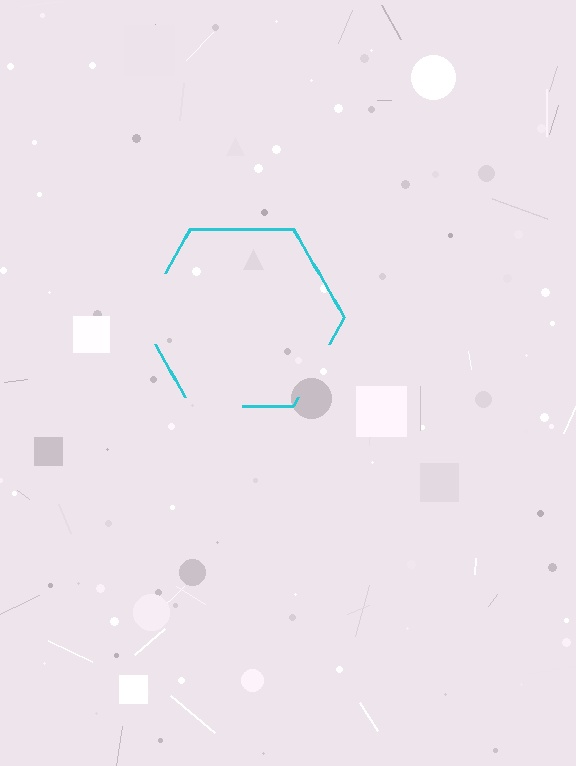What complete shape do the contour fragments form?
The contour fragments form a hexagon.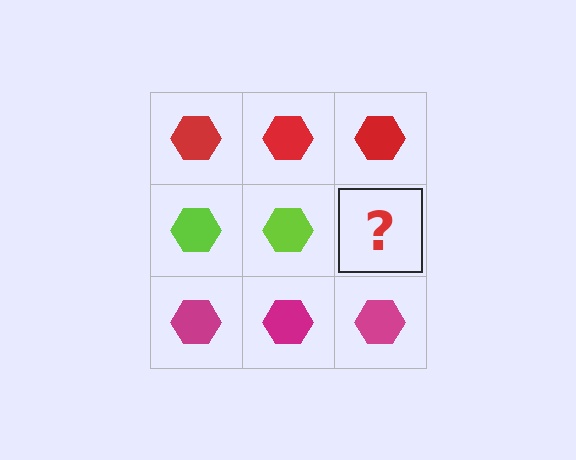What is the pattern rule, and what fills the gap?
The rule is that each row has a consistent color. The gap should be filled with a lime hexagon.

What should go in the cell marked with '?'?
The missing cell should contain a lime hexagon.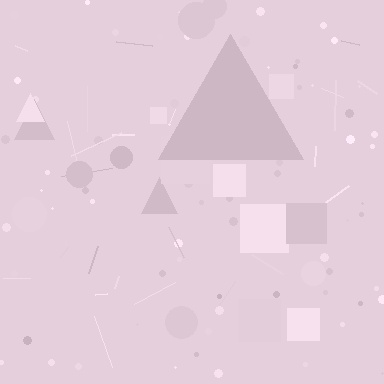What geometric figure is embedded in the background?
A triangle is embedded in the background.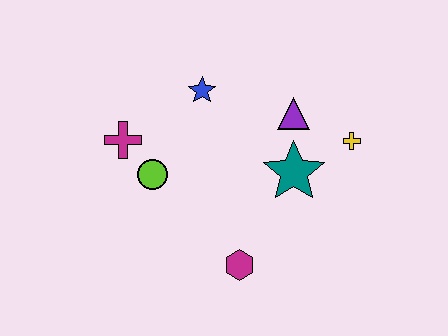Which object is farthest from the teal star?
The magenta cross is farthest from the teal star.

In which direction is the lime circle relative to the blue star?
The lime circle is below the blue star.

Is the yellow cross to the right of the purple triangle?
Yes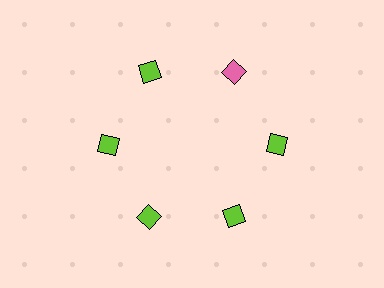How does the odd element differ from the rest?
It has a different color: pink instead of lime.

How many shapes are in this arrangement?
There are 6 shapes arranged in a ring pattern.